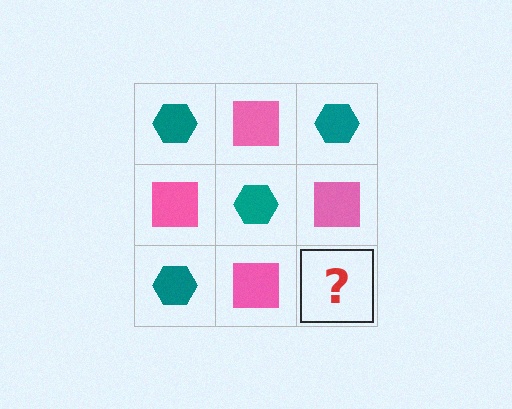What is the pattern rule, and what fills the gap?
The rule is that it alternates teal hexagon and pink square in a checkerboard pattern. The gap should be filled with a teal hexagon.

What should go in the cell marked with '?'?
The missing cell should contain a teal hexagon.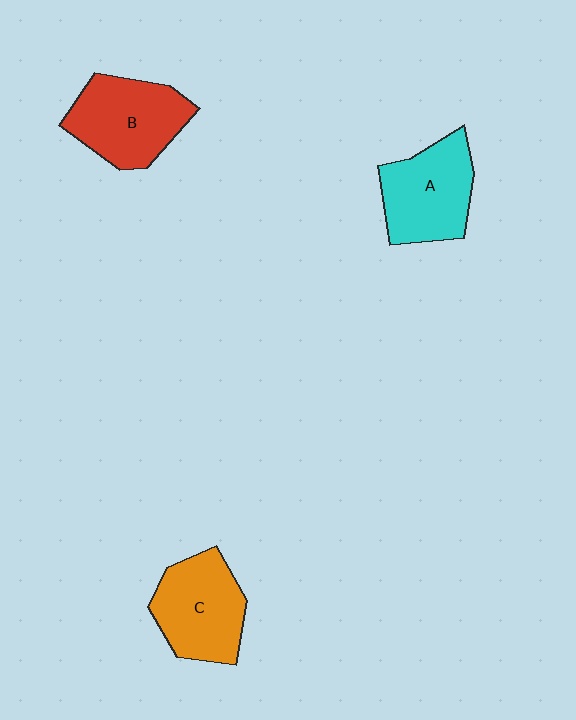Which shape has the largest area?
Shape B (red).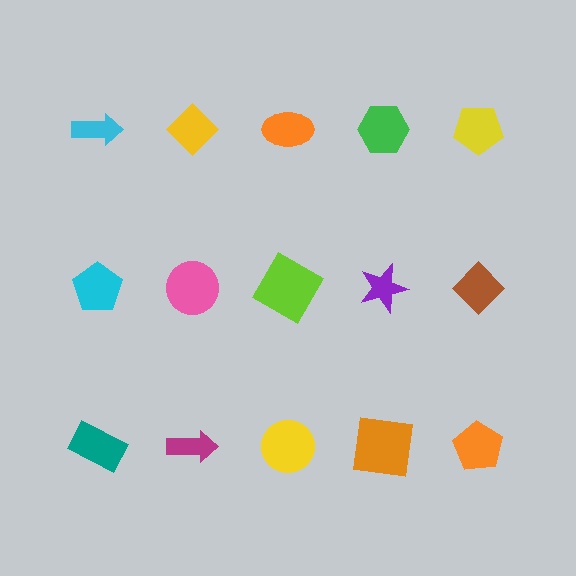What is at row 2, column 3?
A lime square.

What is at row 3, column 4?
An orange square.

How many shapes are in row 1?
5 shapes.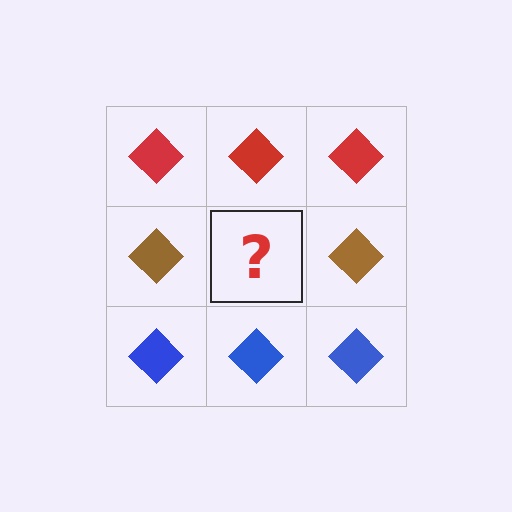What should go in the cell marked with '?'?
The missing cell should contain a brown diamond.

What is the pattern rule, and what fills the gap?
The rule is that each row has a consistent color. The gap should be filled with a brown diamond.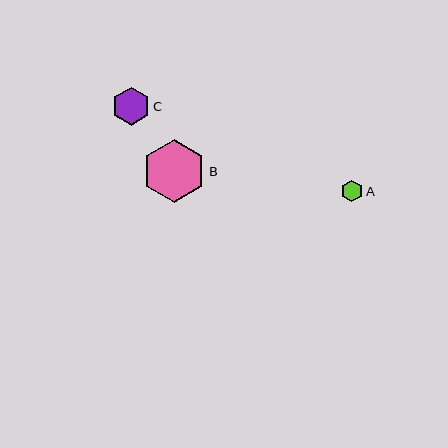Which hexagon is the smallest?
Hexagon A is the smallest with a size of approximately 21 pixels.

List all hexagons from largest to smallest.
From largest to smallest: B, C, A.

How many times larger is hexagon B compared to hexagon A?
Hexagon B is approximately 3.0 times the size of hexagon A.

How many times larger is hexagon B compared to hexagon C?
Hexagon B is approximately 1.6 times the size of hexagon C.